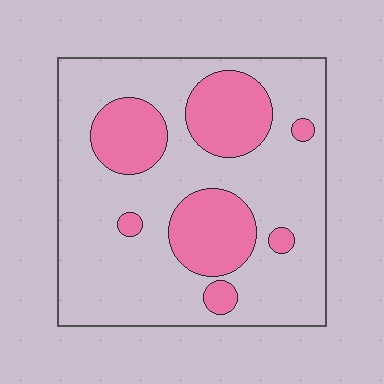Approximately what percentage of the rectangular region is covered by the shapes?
Approximately 25%.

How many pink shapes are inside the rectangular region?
7.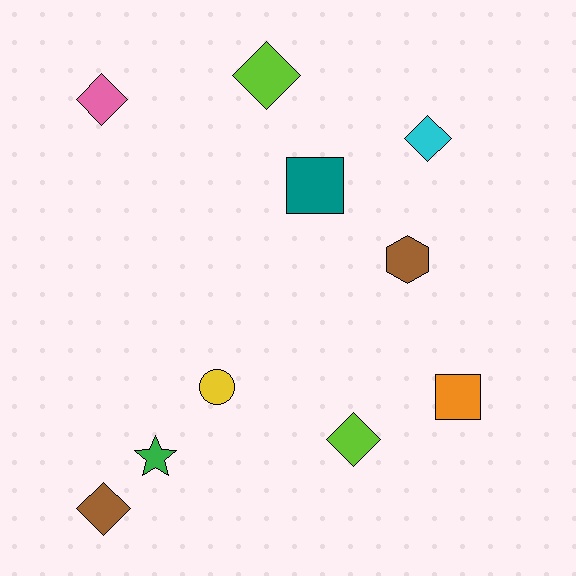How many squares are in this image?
There are 2 squares.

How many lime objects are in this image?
There are 2 lime objects.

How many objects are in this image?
There are 10 objects.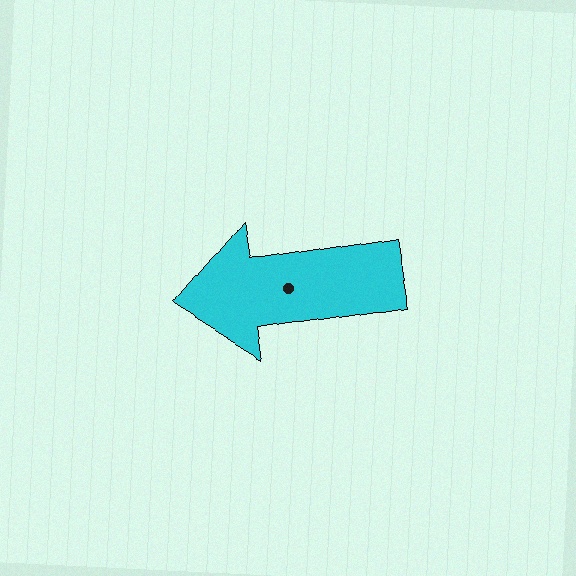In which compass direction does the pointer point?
West.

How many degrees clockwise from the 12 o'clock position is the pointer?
Approximately 261 degrees.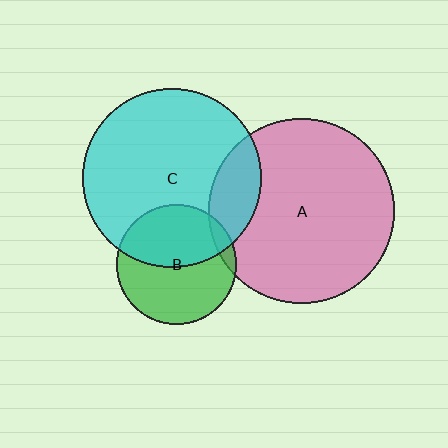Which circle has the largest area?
Circle A (pink).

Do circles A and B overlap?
Yes.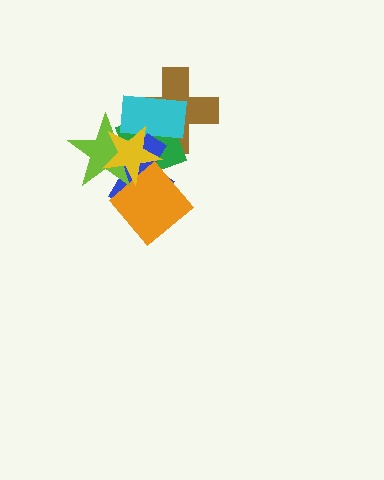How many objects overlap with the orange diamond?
3 objects overlap with the orange diamond.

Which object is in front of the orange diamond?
The yellow star is in front of the orange diamond.